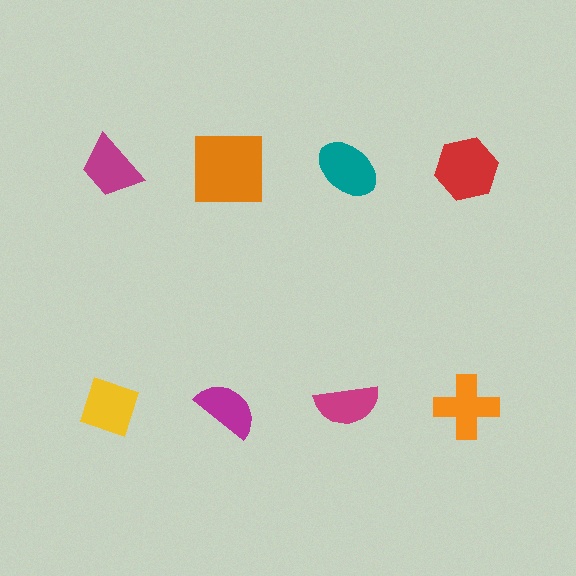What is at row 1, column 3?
A teal ellipse.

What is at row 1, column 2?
An orange square.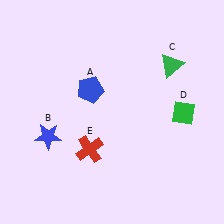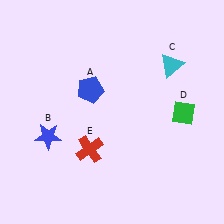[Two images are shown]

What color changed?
The triangle (C) changed from green in Image 1 to cyan in Image 2.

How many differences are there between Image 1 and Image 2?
There is 1 difference between the two images.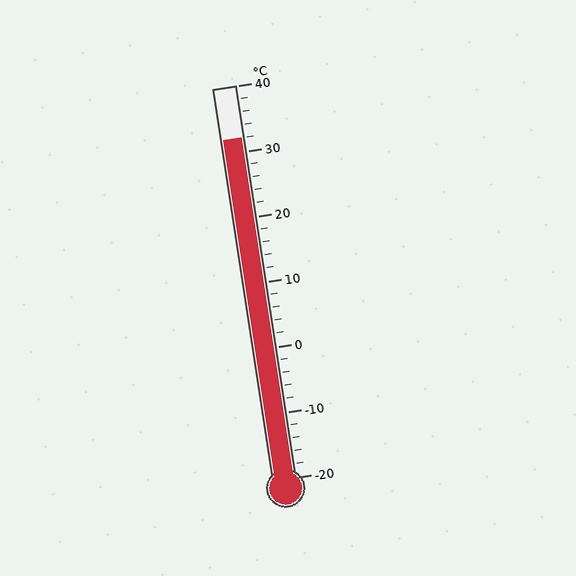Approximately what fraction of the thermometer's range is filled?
The thermometer is filled to approximately 85% of its range.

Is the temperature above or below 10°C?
The temperature is above 10°C.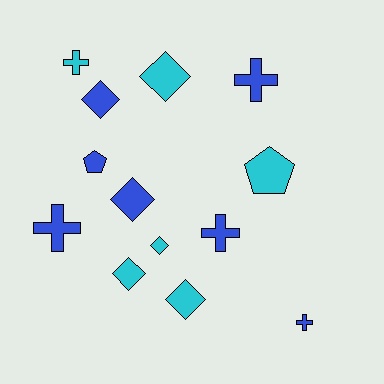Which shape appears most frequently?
Diamond, with 6 objects.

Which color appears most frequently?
Blue, with 7 objects.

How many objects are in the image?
There are 13 objects.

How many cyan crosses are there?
There is 1 cyan cross.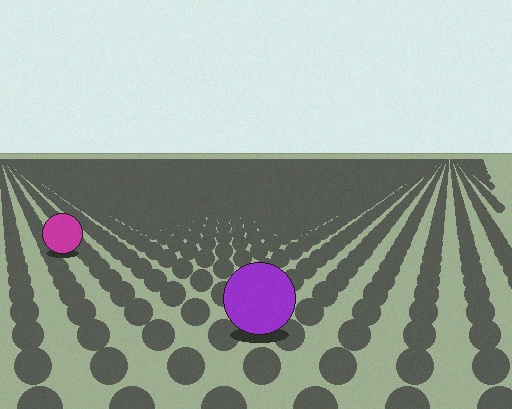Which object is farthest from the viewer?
The magenta circle is farthest from the viewer. It appears smaller and the ground texture around it is denser.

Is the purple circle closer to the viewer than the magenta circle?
Yes. The purple circle is closer — you can tell from the texture gradient: the ground texture is coarser near it.